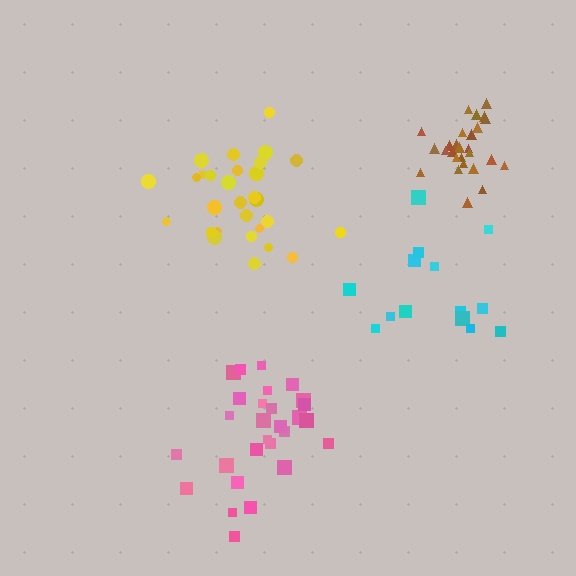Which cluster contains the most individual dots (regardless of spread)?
Yellow (29).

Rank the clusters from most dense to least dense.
brown, yellow, pink, cyan.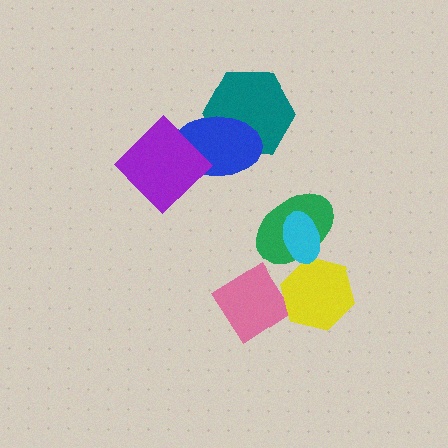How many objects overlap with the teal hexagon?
1 object overlaps with the teal hexagon.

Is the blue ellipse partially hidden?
Yes, it is partially covered by another shape.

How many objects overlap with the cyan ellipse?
1 object overlaps with the cyan ellipse.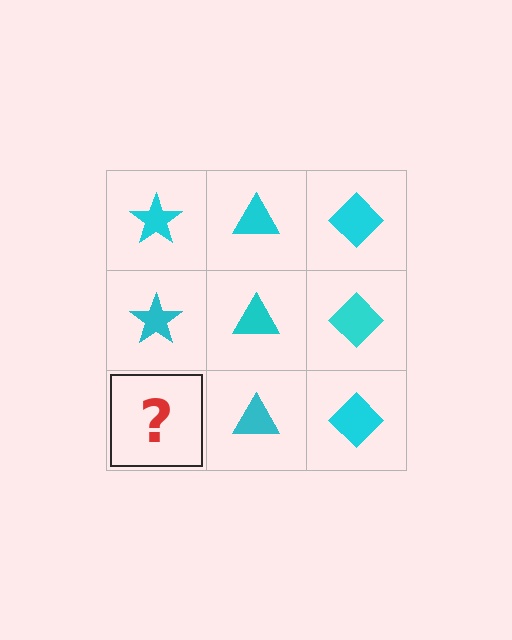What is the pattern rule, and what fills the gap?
The rule is that each column has a consistent shape. The gap should be filled with a cyan star.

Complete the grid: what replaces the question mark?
The question mark should be replaced with a cyan star.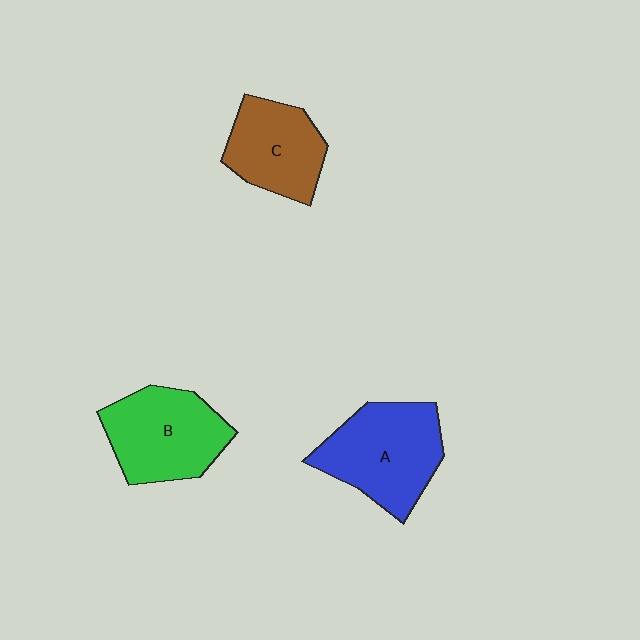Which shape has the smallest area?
Shape C (brown).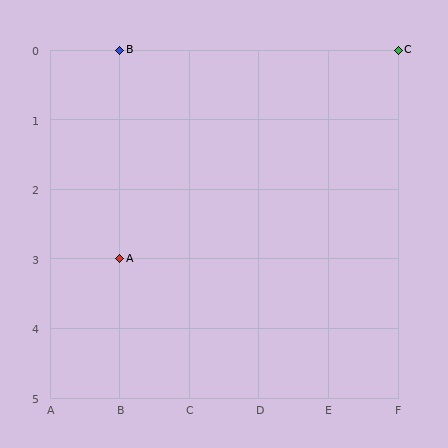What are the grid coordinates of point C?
Point C is at grid coordinates (F, 0).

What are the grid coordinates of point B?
Point B is at grid coordinates (B, 0).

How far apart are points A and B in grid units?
Points A and B are 3 rows apart.